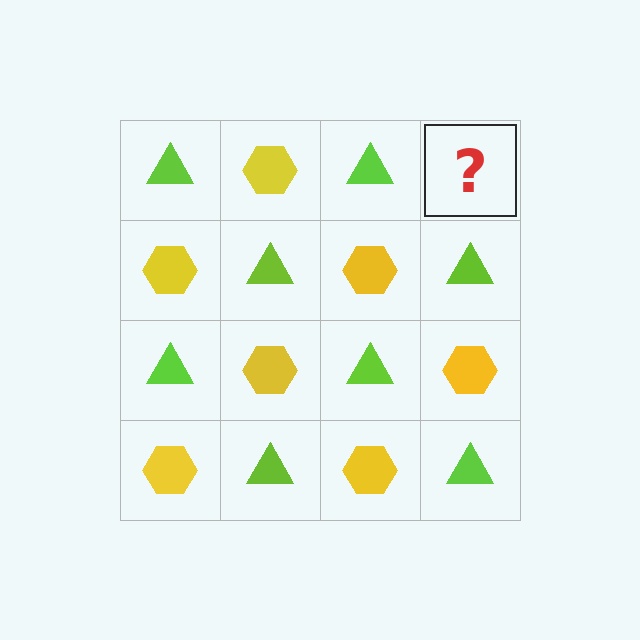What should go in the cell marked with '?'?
The missing cell should contain a yellow hexagon.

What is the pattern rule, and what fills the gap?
The rule is that it alternates lime triangle and yellow hexagon in a checkerboard pattern. The gap should be filled with a yellow hexagon.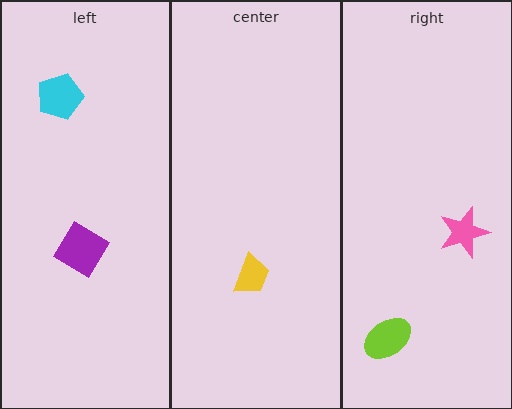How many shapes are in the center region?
1.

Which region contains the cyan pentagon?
The left region.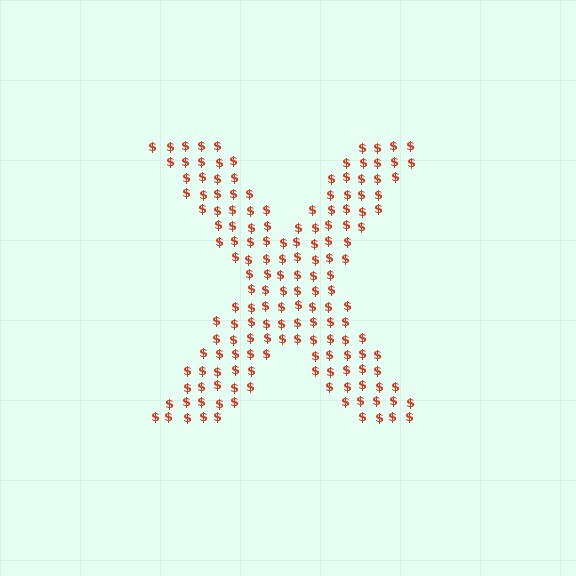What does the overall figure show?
The overall figure shows the letter X.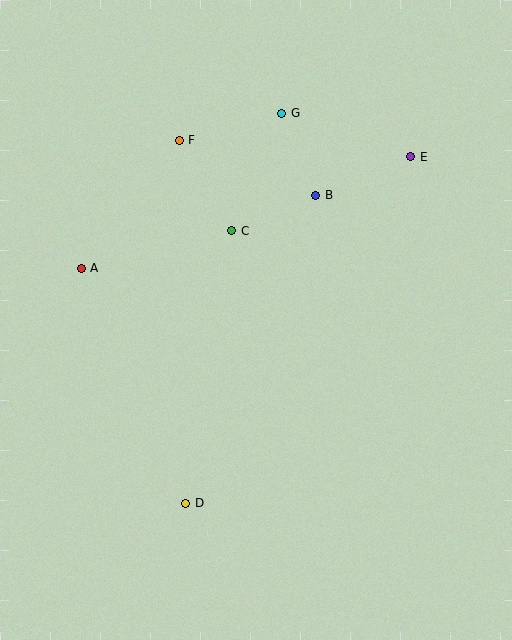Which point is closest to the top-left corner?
Point F is closest to the top-left corner.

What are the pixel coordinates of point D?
Point D is at (186, 503).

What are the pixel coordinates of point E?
Point E is at (411, 157).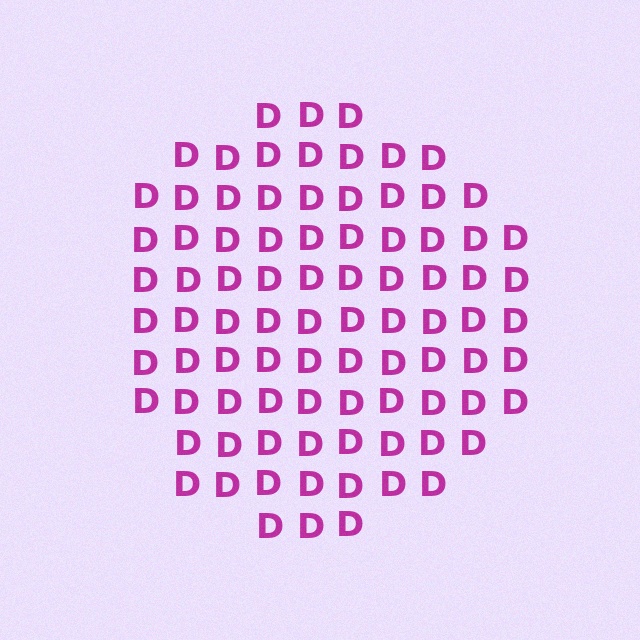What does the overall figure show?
The overall figure shows a circle.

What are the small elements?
The small elements are letter D's.